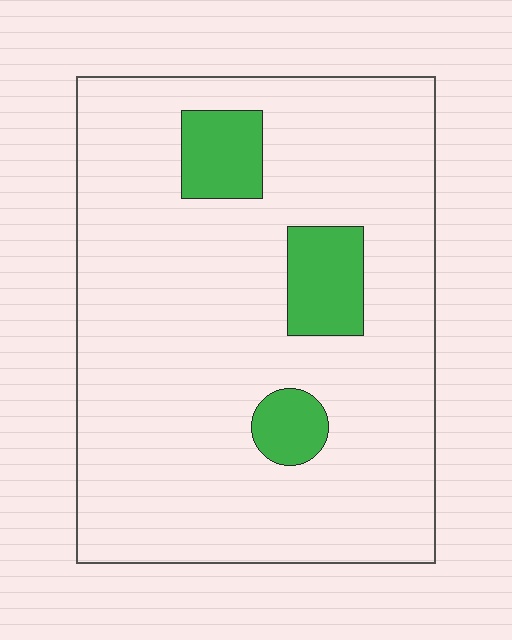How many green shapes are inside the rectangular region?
3.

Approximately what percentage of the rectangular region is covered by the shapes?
Approximately 10%.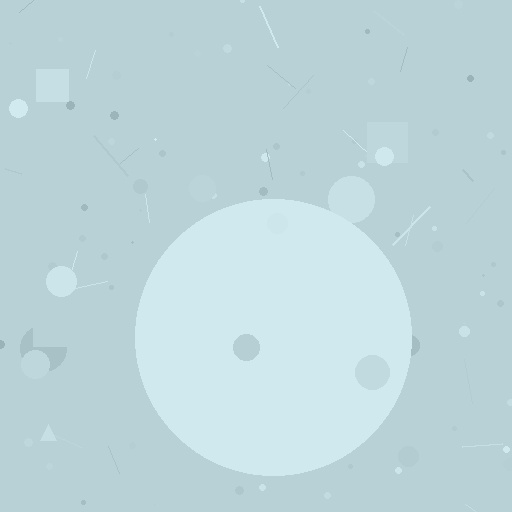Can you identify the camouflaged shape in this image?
The camouflaged shape is a circle.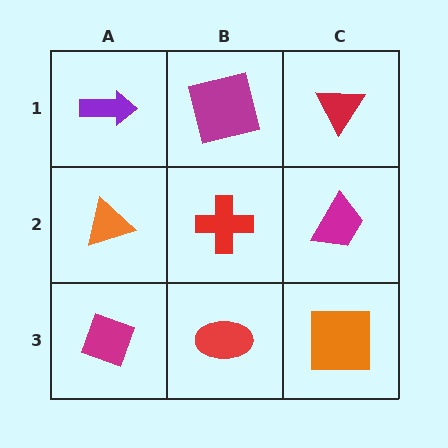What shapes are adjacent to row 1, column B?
A red cross (row 2, column B), a purple arrow (row 1, column A), a red triangle (row 1, column C).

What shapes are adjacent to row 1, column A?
An orange triangle (row 2, column A), a magenta square (row 1, column B).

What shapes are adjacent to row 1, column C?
A magenta trapezoid (row 2, column C), a magenta square (row 1, column B).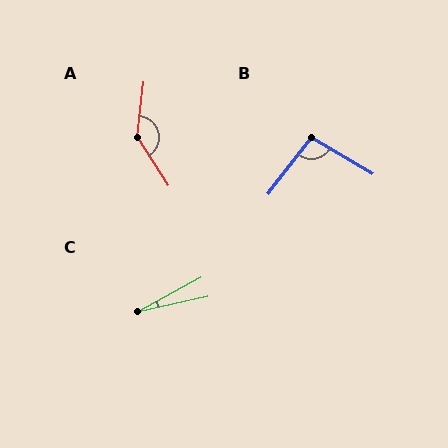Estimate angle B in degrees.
Approximately 98 degrees.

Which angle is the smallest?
C, at approximately 16 degrees.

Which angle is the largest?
A, at approximately 141 degrees.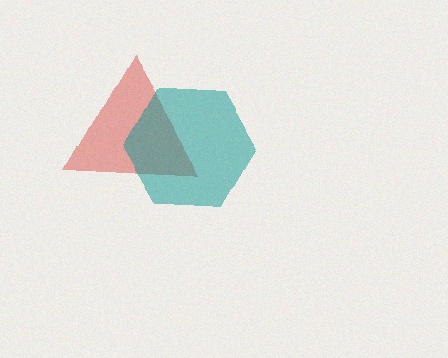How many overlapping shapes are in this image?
There are 2 overlapping shapes in the image.